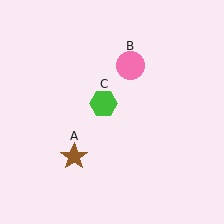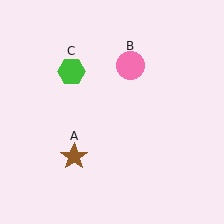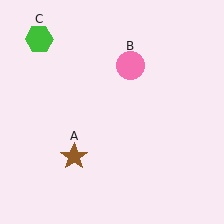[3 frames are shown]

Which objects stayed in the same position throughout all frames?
Brown star (object A) and pink circle (object B) remained stationary.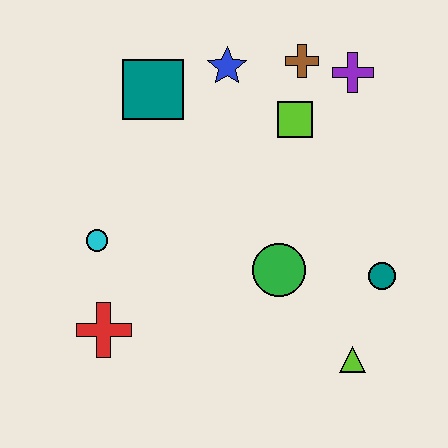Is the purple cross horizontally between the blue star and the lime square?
No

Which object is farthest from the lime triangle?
The teal square is farthest from the lime triangle.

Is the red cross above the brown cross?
No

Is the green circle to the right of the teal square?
Yes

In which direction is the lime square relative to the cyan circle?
The lime square is to the right of the cyan circle.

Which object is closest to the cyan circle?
The red cross is closest to the cyan circle.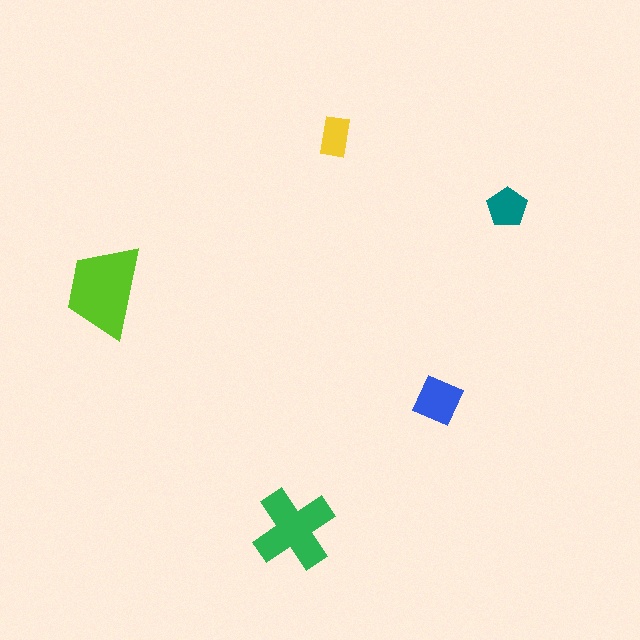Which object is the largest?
The lime trapezoid.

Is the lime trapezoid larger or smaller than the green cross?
Larger.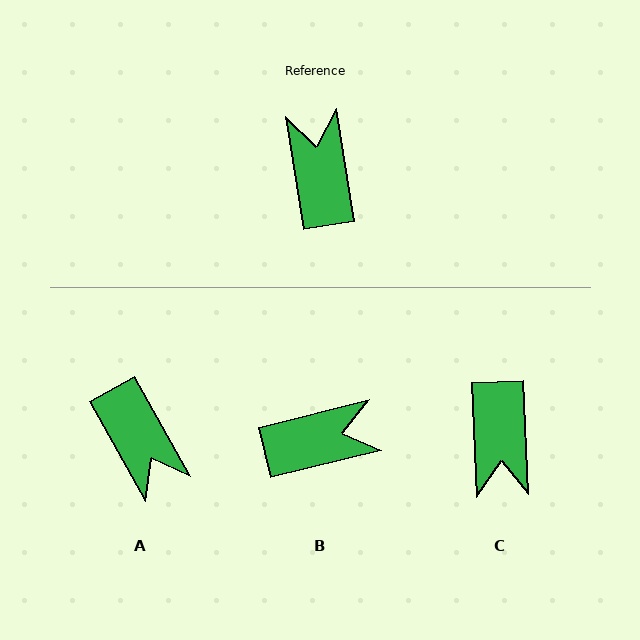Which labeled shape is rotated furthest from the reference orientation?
C, about 174 degrees away.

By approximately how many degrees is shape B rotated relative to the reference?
Approximately 85 degrees clockwise.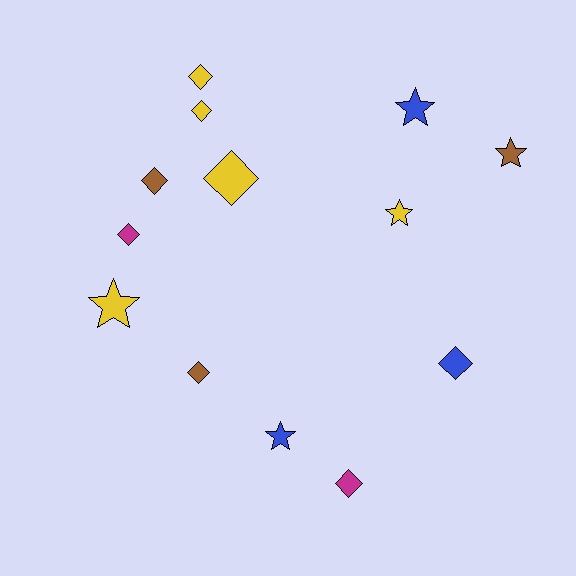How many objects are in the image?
There are 13 objects.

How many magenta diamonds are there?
There are 2 magenta diamonds.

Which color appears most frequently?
Yellow, with 5 objects.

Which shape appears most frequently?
Diamond, with 8 objects.